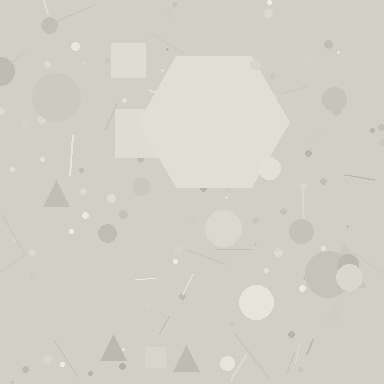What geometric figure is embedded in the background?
A hexagon is embedded in the background.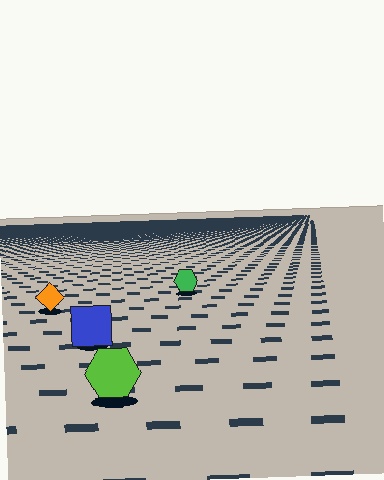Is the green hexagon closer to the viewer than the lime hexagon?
No. The lime hexagon is closer — you can tell from the texture gradient: the ground texture is coarser near it.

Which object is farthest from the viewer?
The green hexagon is farthest from the viewer. It appears smaller and the ground texture around it is denser.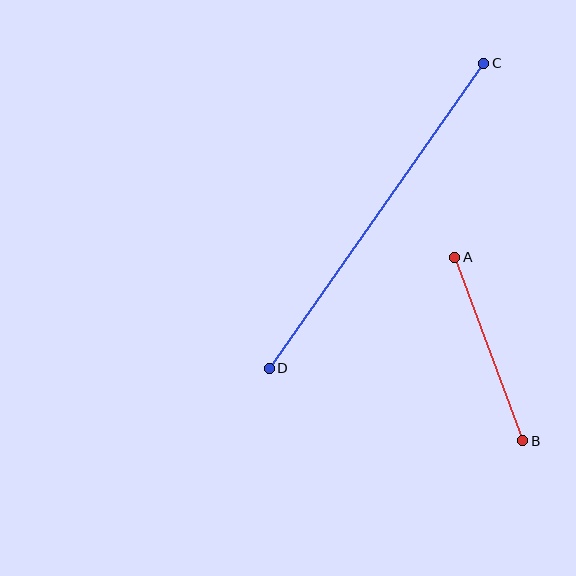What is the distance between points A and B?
The distance is approximately 196 pixels.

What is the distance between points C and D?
The distance is approximately 373 pixels.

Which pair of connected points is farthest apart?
Points C and D are farthest apart.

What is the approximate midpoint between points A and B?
The midpoint is at approximately (489, 349) pixels.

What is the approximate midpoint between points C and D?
The midpoint is at approximately (376, 216) pixels.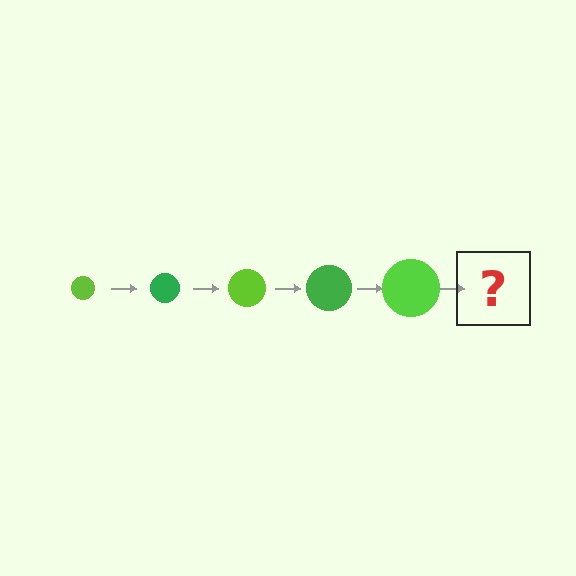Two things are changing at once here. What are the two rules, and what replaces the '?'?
The two rules are that the circle grows larger each step and the color cycles through lime and green. The '?' should be a green circle, larger than the previous one.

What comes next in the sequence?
The next element should be a green circle, larger than the previous one.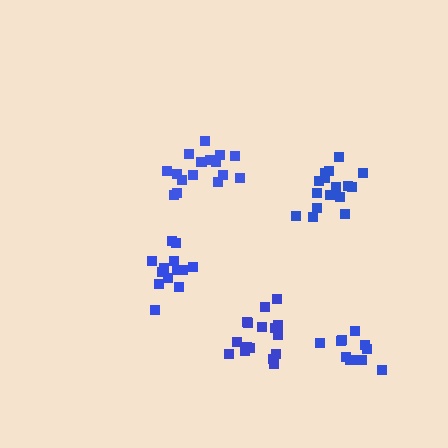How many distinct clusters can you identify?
There are 5 distinct clusters.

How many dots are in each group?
Group 1: 11 dots, Group 2: 13 dots, Group 3: 16 dots, Group 4: 16 dots, Group 5: 16 dots (72 total).